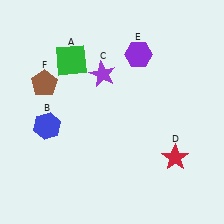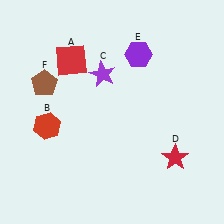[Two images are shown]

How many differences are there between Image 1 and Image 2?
There are 2 differences between the two images.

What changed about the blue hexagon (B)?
In Image 1, B is blue. In Image 2, it changed to red.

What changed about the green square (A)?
In Image 1, A is green. In Image 2, it changed to red.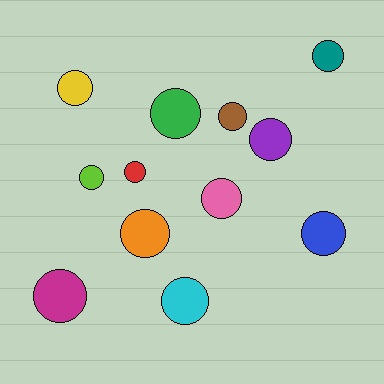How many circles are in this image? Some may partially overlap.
There are 12 circles.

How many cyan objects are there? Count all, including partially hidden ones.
There is 1 cyan object.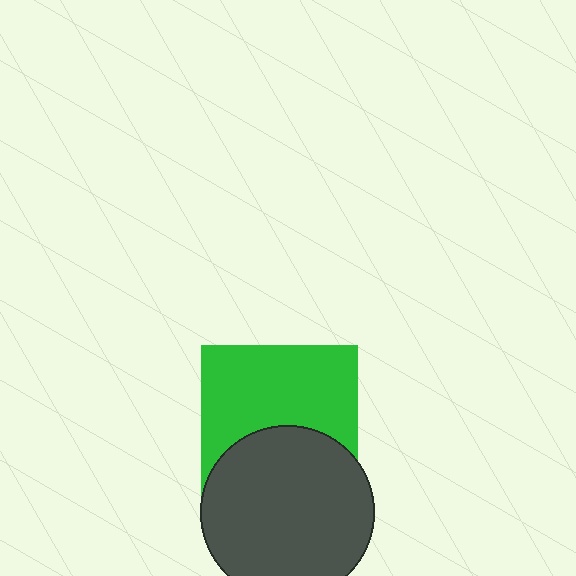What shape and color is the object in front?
The object in front is a dark gray circle.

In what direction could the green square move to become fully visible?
The green square could move up. That would shift it out from behind the dark gray circle entirely.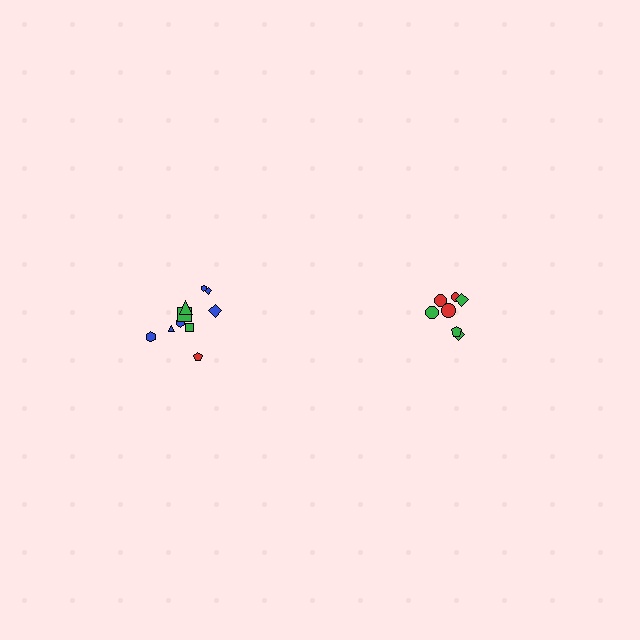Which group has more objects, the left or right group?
The left group.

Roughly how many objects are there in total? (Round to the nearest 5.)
Roughly 15 objects in total.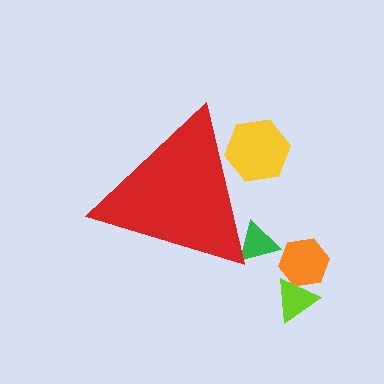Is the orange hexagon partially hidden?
No, the orange hexagon is fully visible.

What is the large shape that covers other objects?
A red triangle.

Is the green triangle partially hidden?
Yes, the green triangle is partially hidden behind the red triangle.